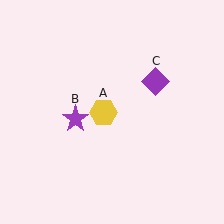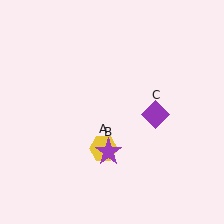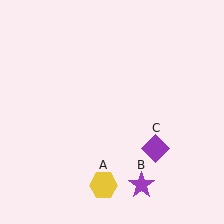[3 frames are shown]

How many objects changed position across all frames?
3 objects changed position: yellow hexagon (object A), purple star (object B), purple diamond (object C).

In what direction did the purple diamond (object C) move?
The purple diamond (object C) moved down.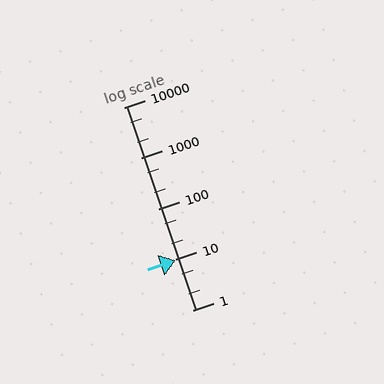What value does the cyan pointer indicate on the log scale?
The pointer indicates approximately 9.4.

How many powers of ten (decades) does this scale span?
The scale spans 4 decades, from 1 to 10000.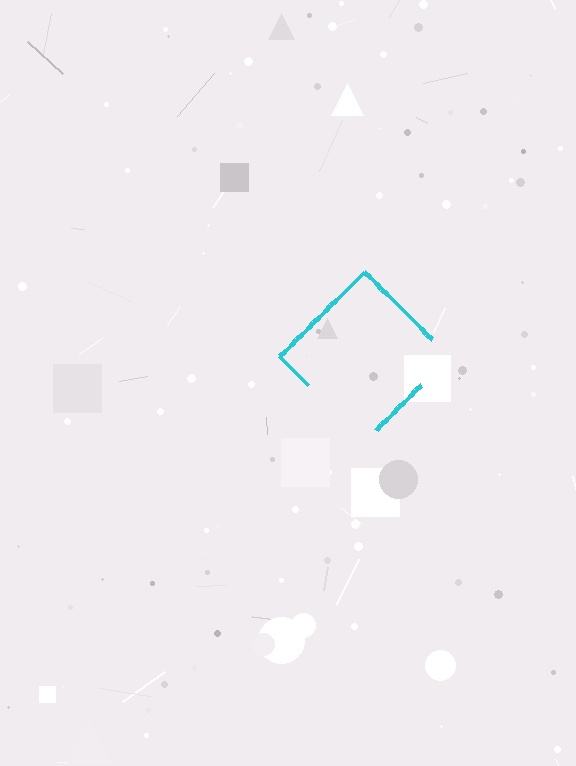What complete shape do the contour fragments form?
The contour fragments form a diamond.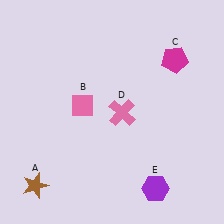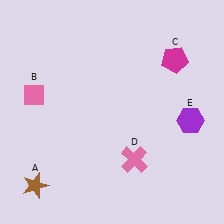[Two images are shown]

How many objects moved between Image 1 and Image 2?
3 objects moved between the two images.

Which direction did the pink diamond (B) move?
The pink diamond (B) moved left.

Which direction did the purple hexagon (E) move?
The purple hexagon (E) moved up.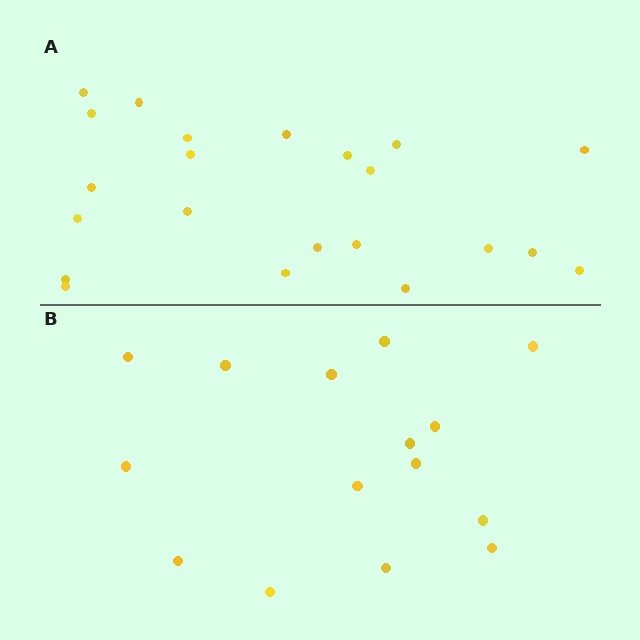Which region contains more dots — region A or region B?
Region A (the top region) has more dots.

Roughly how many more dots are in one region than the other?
Region A has roughly 8 or so more dots than region B.